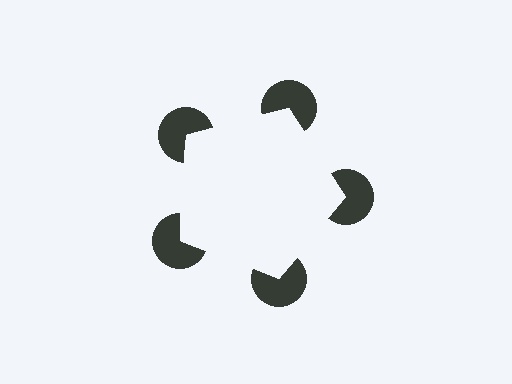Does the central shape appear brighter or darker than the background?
It typically appears slightly brighter than the background, even though no actual brightness change is drawn.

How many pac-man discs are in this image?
There are 5 — one at each vertex of the illusory pentagon.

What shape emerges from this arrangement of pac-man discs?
An illusory pentagon — its edges are inferred from the aligned wedge cuts in the pac-man discs, not physically drawn.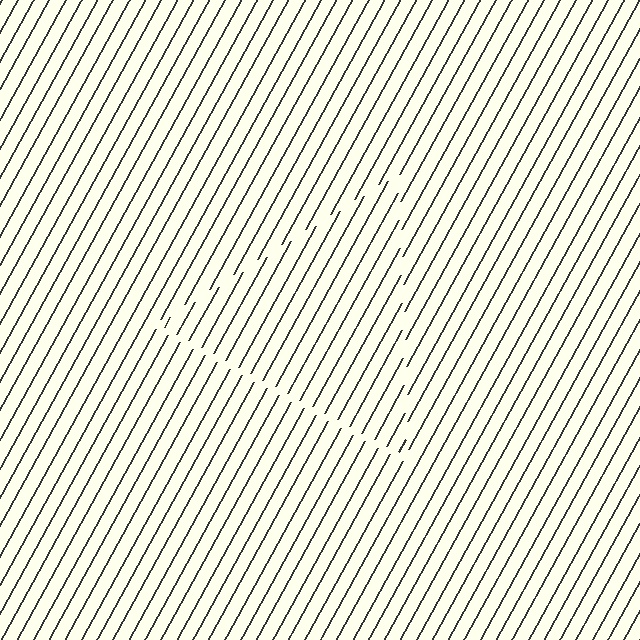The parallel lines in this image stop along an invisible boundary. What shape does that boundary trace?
An illusory triangle. The interior of the shape contains the same grating, shifted by half a period — the contour is defined by the phase discontinuity where line-ends from the inner and outer gratings abut.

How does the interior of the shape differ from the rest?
The interior of the shape contains the same grating, shifted by half a period — the contour is defined by the phase discontinuity where line-ends from the inner and outer gratings abut.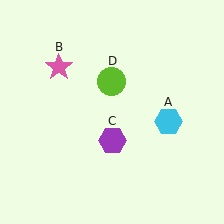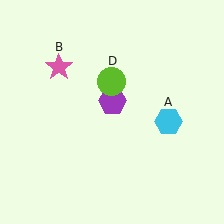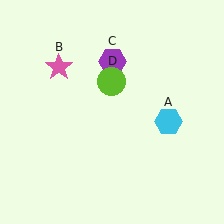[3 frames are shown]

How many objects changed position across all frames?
1 object changed position: purple hexagon (object C).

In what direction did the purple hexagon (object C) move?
The purple hexagon (object C) moved up.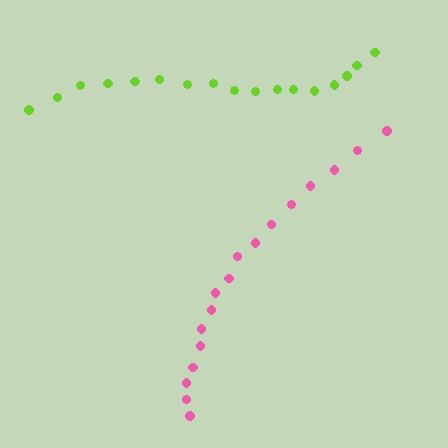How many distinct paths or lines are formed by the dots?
There are 2 distinct paths.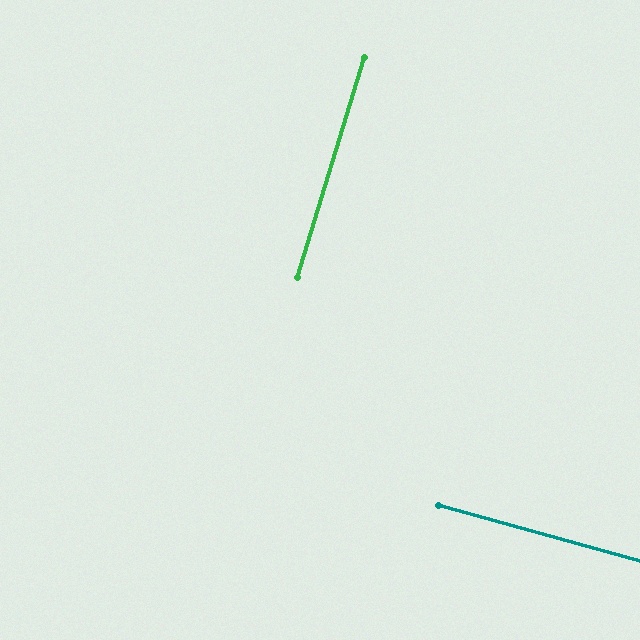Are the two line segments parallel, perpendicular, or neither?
Perpendicular — they meet at approximately 89°.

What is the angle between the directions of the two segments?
Approximately 89 degrees.